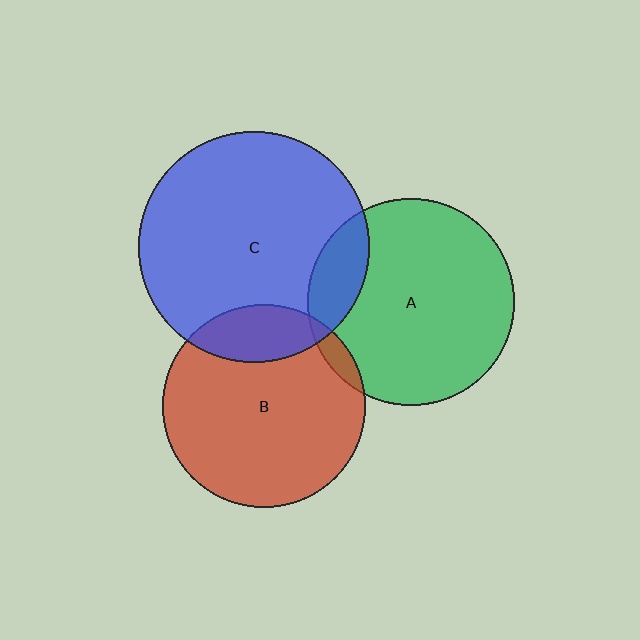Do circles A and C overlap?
Yes.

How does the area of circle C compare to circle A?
Approximately 1.2 times.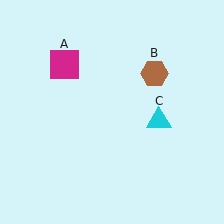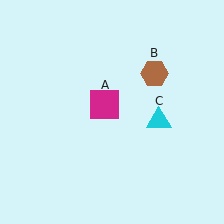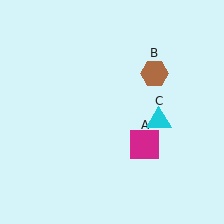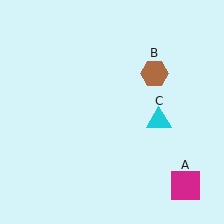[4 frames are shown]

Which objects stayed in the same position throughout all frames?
Brown hexagon (object B) and cyan triangle (object C) remained stationary.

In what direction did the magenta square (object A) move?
The magenta square (object A) moved down and to the right.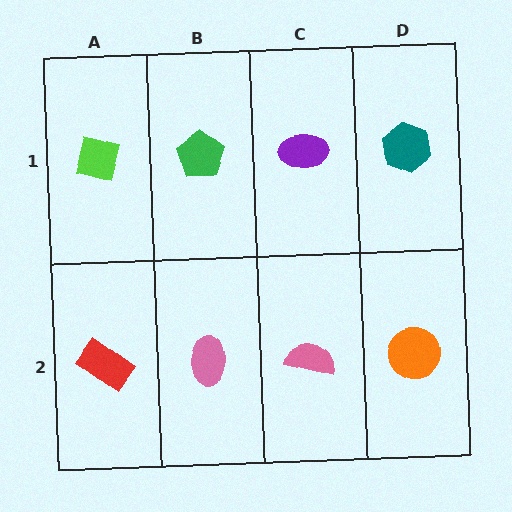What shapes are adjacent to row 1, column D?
An orange circle (row 2, column D), a purple ellipse (row 1, column C).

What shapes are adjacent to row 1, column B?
A pink ellipse (row 2, column B), a lime square (row 1, column A), a purple ellipse (row 1, column C).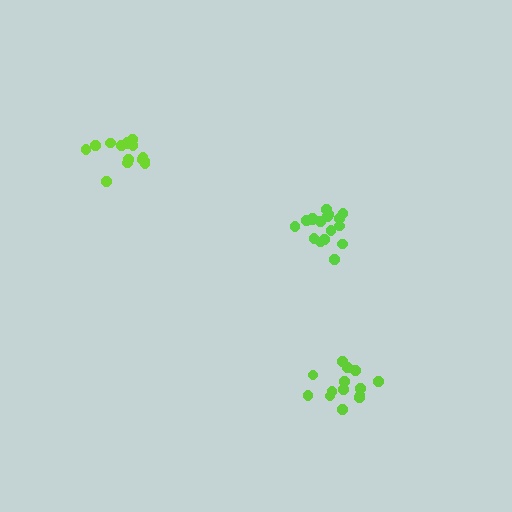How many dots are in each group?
Group 1: 15 dots, Group 2: 14 dots, Group 3: 17 dots (46 total).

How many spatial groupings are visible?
There are 3 spatial groupings.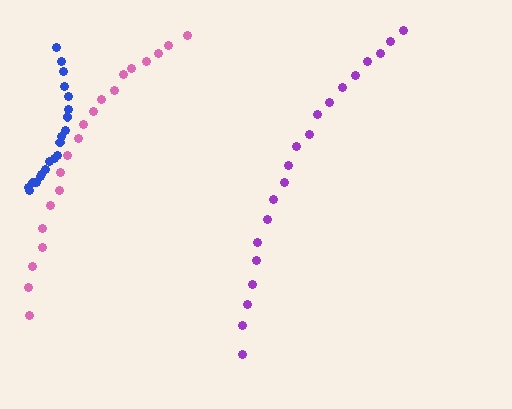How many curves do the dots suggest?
There are 3 distinct paths.